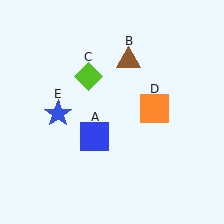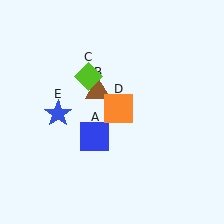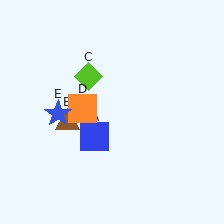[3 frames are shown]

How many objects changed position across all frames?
2 objects changed position: brown triangle (object B), orange square (object D).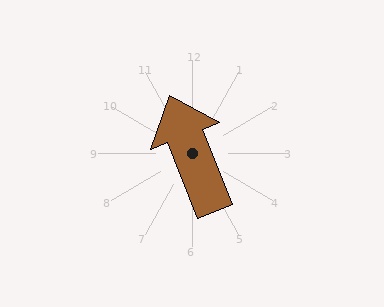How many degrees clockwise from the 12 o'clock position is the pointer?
Approximately 339 degrees.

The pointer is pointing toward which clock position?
Roughly 11 o'clock.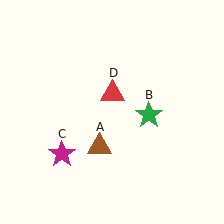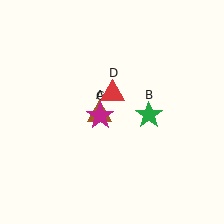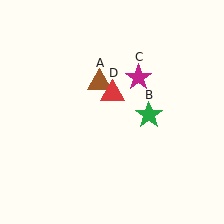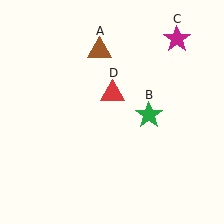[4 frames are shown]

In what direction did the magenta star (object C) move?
The magenta star (object C) moved up and to the right.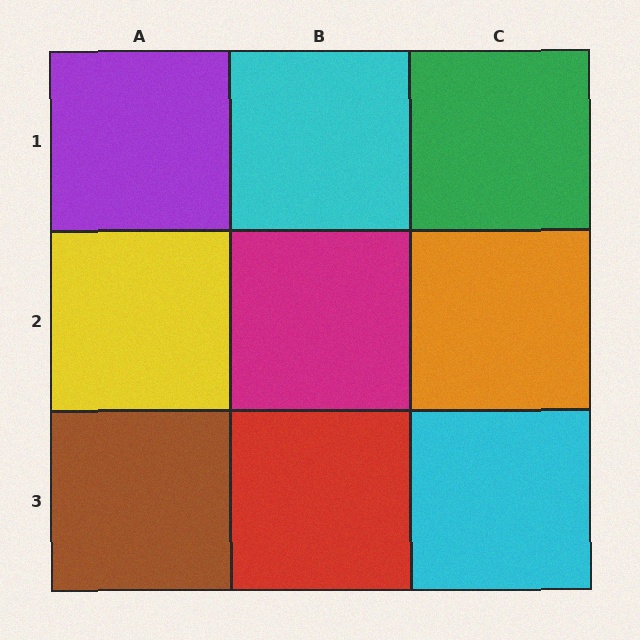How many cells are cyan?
2 cells are cyan.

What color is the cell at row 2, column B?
Magenta.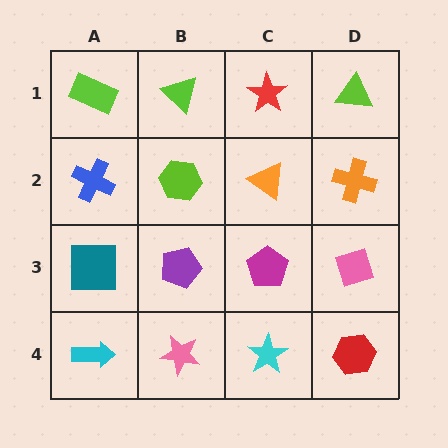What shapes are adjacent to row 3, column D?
An orange cross (row 2, column D), a red hexagon (row 4, column D), a magenta pentagon (row 3, column C).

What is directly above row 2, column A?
A lime rectangle.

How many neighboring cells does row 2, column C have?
4.